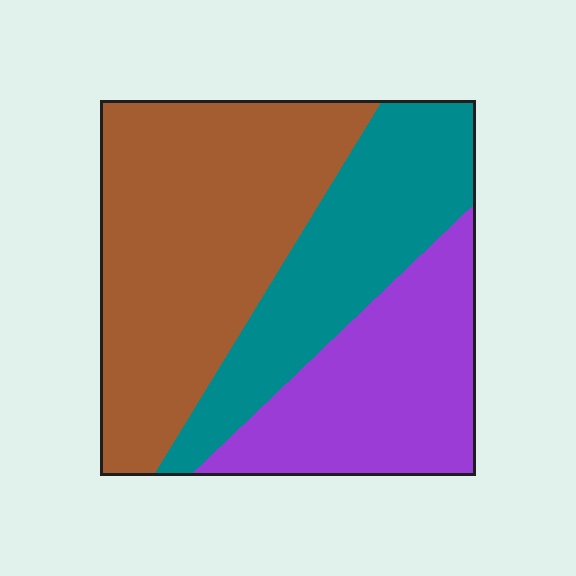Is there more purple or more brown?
Brown.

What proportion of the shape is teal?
Teal takes up between a quarter and a half of the shape.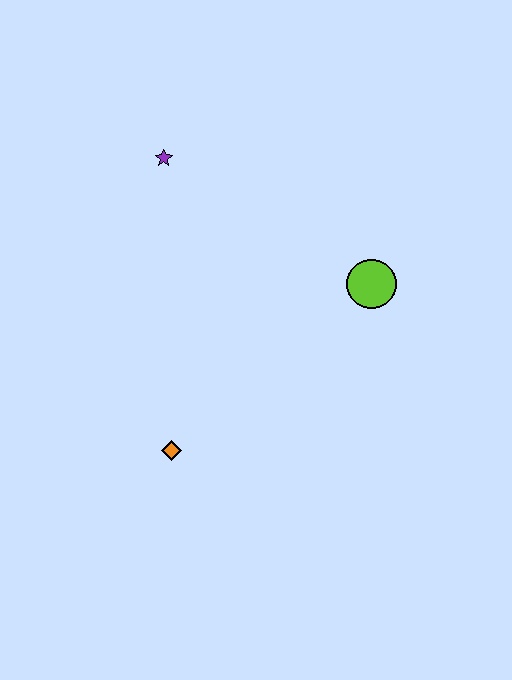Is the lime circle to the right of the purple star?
Yes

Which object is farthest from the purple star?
The orange diamond is farthest from the purple star.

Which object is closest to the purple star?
The lime circle is closest to the purple star.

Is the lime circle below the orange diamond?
No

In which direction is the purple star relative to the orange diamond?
The purple star is above the orange diamond.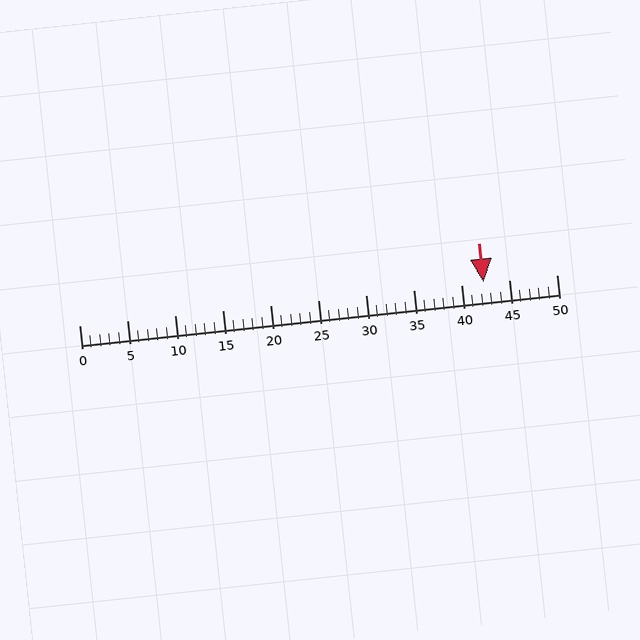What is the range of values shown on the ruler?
The ruler shows values from 0 to 50.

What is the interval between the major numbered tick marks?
The major tick marks are spaced 5 units apart.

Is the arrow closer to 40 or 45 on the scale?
The arrow is closer to 40.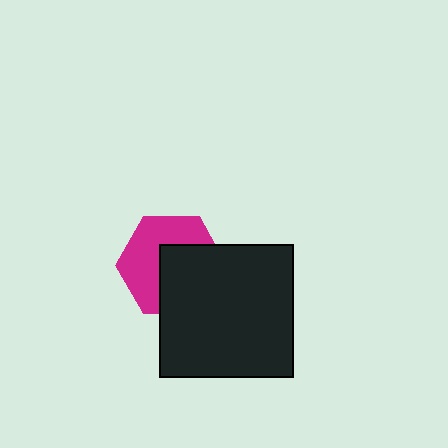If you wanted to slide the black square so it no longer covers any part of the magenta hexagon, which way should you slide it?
Slide it toward the lower-right — that is the most direct way to separate the two shapes.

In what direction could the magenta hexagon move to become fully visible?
The magenta hexagon could move toward the upper-left. That would shift it out from behind the black square entirely.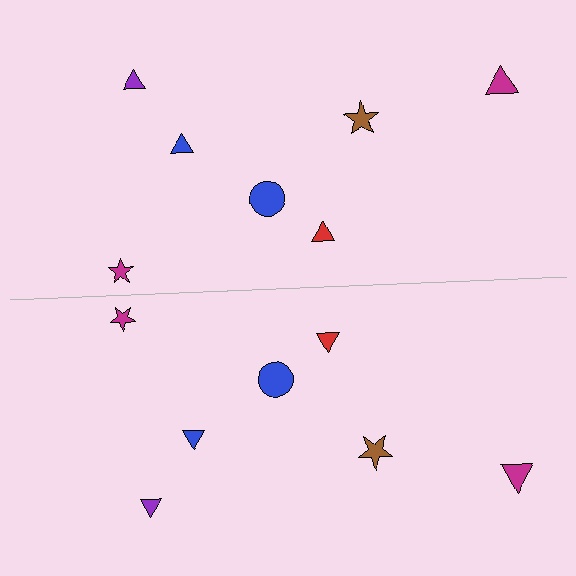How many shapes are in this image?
There are 14 shapes in this image.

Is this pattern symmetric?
Yes, this pattern has bilateral (reflection) symmetry.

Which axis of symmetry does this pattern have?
The pattern has a horizontal axis of symmetry running through the center of the image.